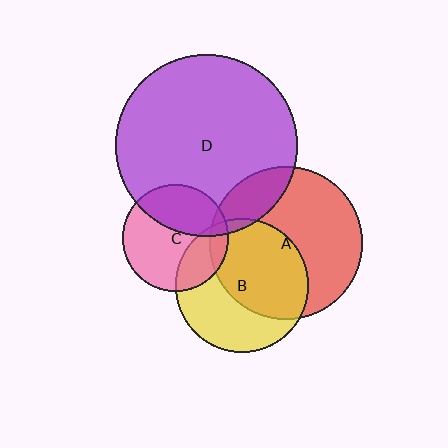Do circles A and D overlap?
Yes.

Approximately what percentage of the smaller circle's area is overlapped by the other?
Approximately 15%.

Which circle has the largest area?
Circle D (purple).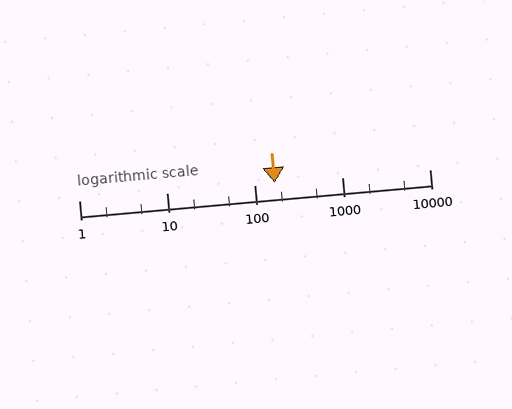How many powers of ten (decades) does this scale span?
The scale spans 4 decades, from 1 to 10000.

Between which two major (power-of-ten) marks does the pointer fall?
The pointer is between 100 and 1000.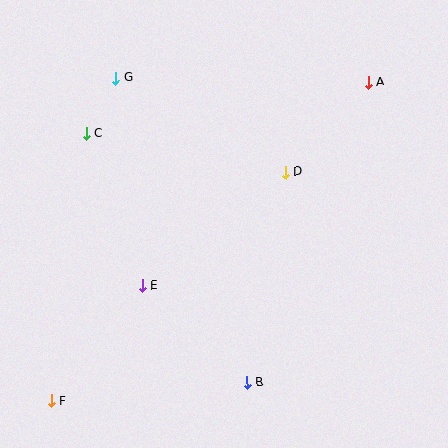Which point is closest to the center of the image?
Point D at (285, 172) is closest to the center.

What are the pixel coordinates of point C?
Point C is at (86, 133).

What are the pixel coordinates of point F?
Point F is at (51, 401).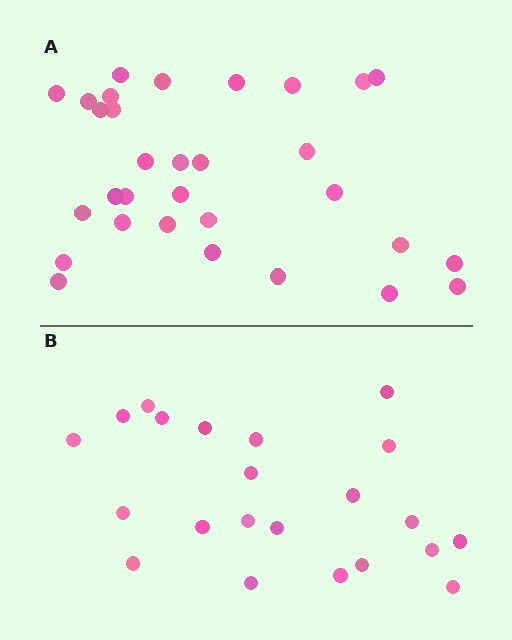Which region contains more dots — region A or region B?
Region A (the top region) has more dots.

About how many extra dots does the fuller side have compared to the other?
Region A has roughly 8 or so more dots than region B.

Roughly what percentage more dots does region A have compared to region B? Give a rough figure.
About 40% more.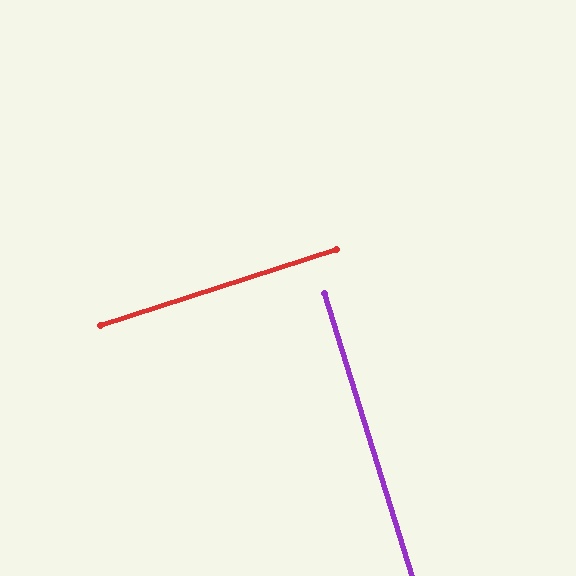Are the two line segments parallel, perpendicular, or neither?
Perpendicular — they meet at approximately 89°.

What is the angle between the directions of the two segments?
Approximately 89 degrees.